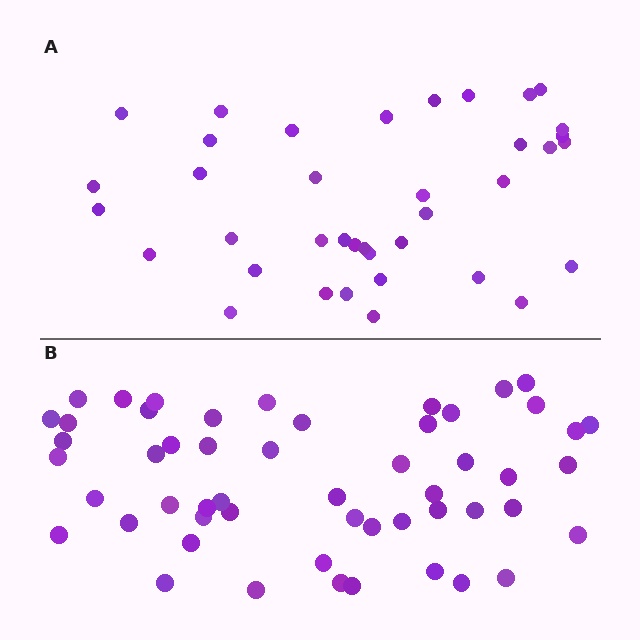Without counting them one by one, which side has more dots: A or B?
Region B (the bottom region) has more dots.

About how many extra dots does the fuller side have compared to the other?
Region B has approximately 15 more dots than region A.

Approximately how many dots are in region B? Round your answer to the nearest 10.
About 50 dots. (The exact count is 53, which rounds to 50.)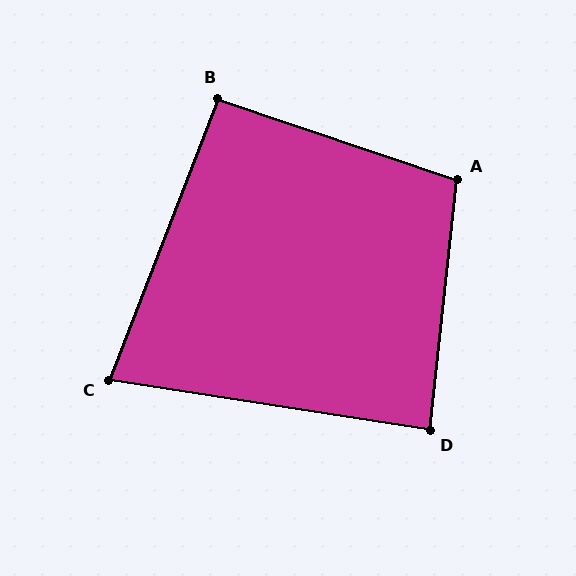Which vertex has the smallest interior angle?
C, at approximately 78 degrees.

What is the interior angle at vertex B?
Approximately 93 degrees (approximately right).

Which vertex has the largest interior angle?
A, at approximately 102 degrees.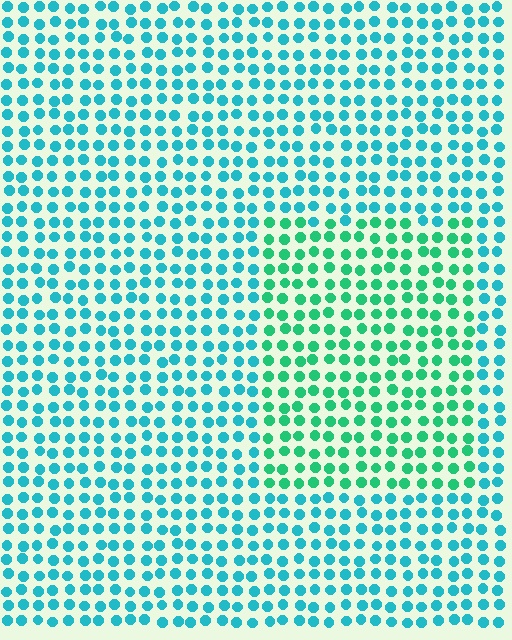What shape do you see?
I see a rectangle.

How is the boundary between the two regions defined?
The boundary is defined purely by a slight shift in hue (about 35 degrees). Spacing, size, and orientation are identical on both sides.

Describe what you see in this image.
The image is filled with small cyan elements in a uniform arrangement. A rectangle-shaped region is visible where the elements are tinted to a slightly different hue, forming a subtle color boundary.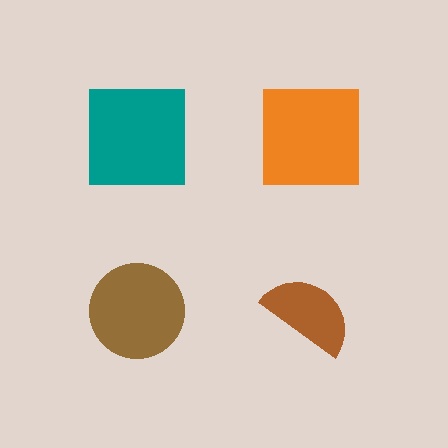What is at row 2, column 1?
A brown circle.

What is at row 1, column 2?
An orange square.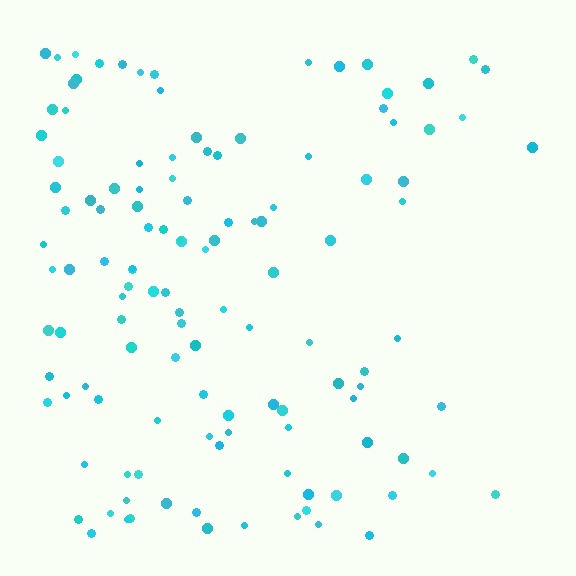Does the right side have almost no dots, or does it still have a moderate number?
Still a moderate number, just noticeably fewer than the left.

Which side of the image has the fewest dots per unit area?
The right.